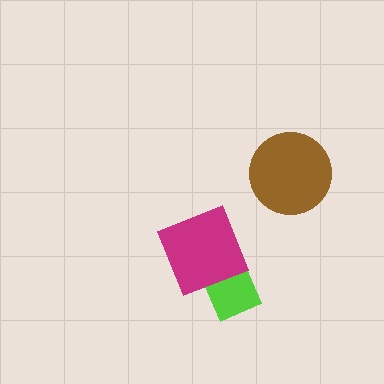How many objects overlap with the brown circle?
0 objects overlap with the brown circle.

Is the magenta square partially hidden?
No, no other shape covers it.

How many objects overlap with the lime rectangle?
1 object overlaps with the lime rectangle.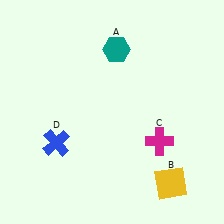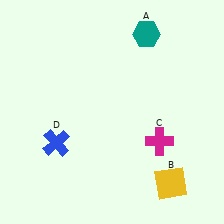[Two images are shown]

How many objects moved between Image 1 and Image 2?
1 object moved between the two images.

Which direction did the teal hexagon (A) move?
The teal hexagon (A) moved right.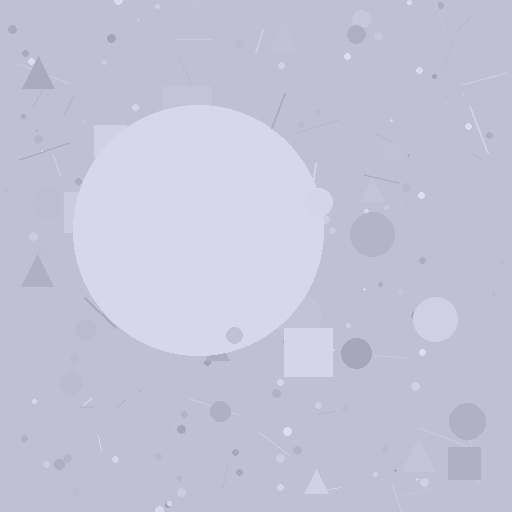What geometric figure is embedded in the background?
A circle is embedded in the background.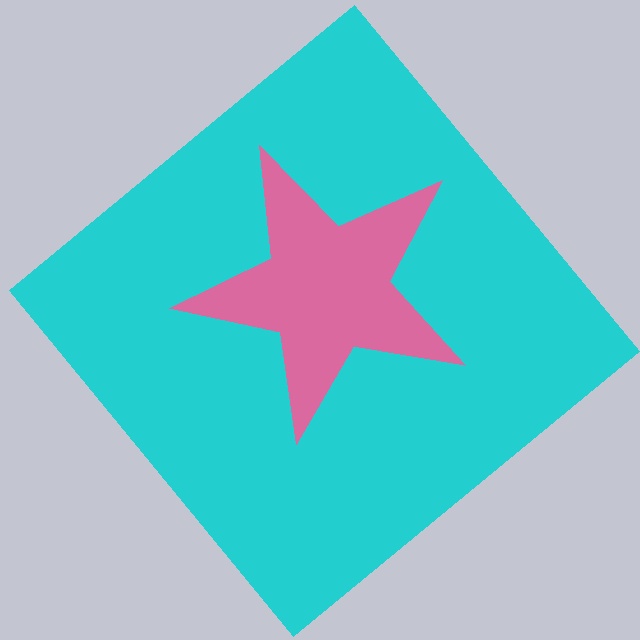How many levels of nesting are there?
2.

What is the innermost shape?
The pink star.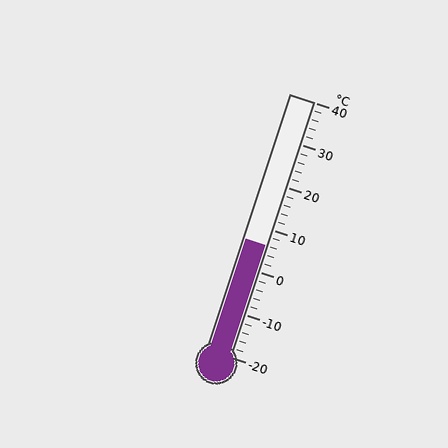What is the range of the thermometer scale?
The thermometer scale ranges from -20°C to 40°C.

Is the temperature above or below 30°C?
The temperature is below 30°C.